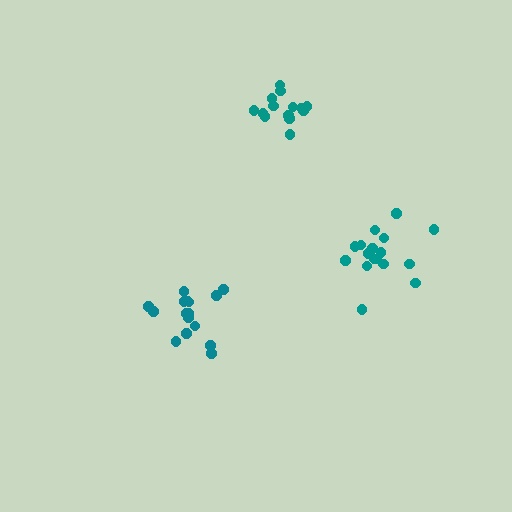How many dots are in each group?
Group 1: 14 dots, Group 2: 17 dots, Group 3: 17 dots (48 total).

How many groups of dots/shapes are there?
There are 3 groups.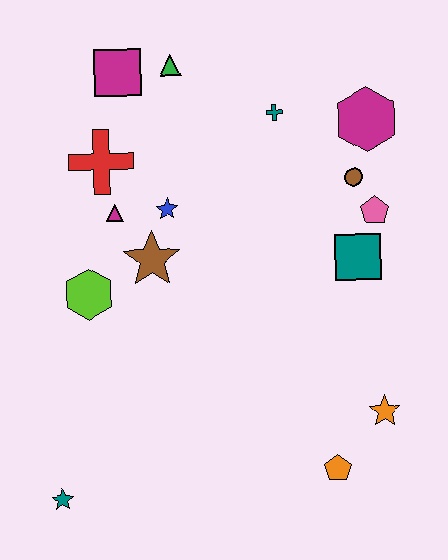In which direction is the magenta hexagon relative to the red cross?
The magenta hexagon is to the right of the red cross.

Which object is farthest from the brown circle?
The teal star is farthest from the brown circle.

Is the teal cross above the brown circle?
Yes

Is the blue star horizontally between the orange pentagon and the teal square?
No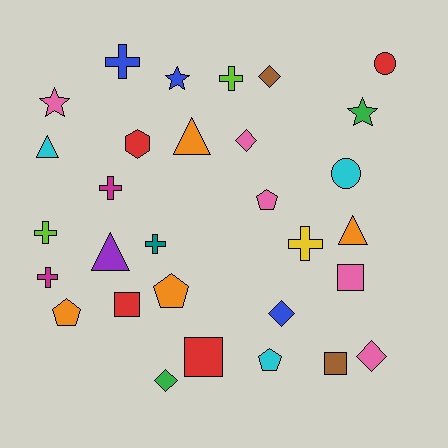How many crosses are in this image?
There are 7 crosses.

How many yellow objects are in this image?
There is 1 yellow object.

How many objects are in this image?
There are 30 objects.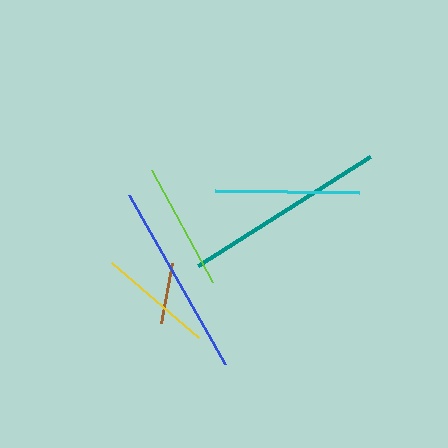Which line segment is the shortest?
The brown line is the shortest at approximately 61 pixels.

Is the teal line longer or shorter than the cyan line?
The teal line is longer than the cyan line.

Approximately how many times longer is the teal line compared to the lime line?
The teal line is approximately 1.6 times the length of the lime line.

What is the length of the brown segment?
The brown segment is approximately 61 pixels long.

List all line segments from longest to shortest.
From longest to shortest: teal, blue, cyan, lime, yellow, brown.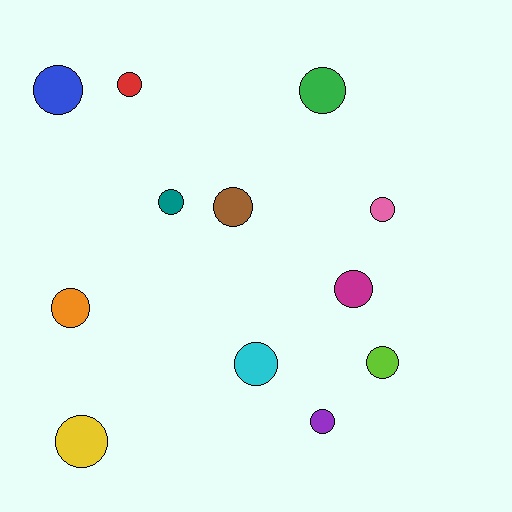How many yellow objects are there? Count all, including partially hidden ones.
There is 1 yellow object.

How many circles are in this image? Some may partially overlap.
There are 12 circles.